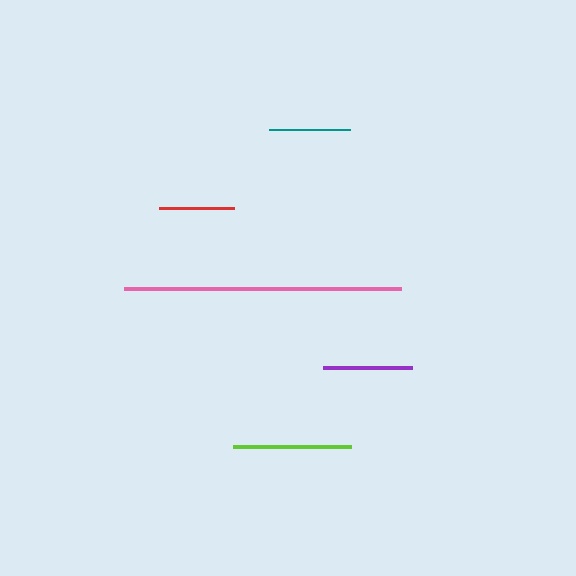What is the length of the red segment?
The red segment is approximately 75 pixels long.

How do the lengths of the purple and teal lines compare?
The purple and teal lines are approximately the same length.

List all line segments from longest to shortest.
From longest to shortest: pink, lime, purple, teal, red.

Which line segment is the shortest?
The red line is the shortest at approximately 75 pixels.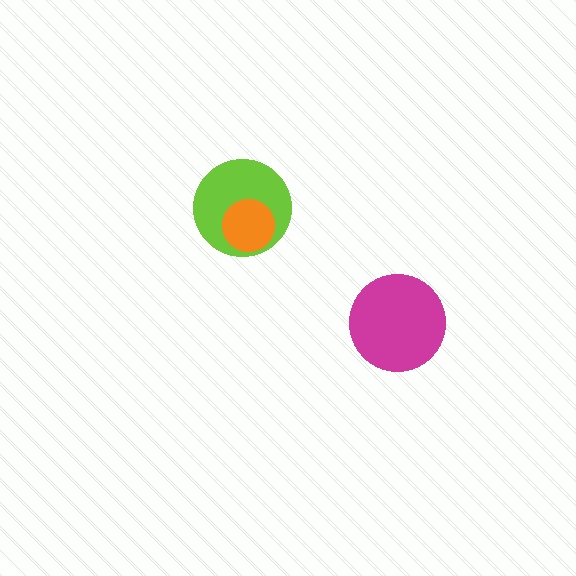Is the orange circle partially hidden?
No, no other shape covers it.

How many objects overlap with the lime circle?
1 object overlaps with the lime circle.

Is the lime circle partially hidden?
Yes, it is partially covered by another shape.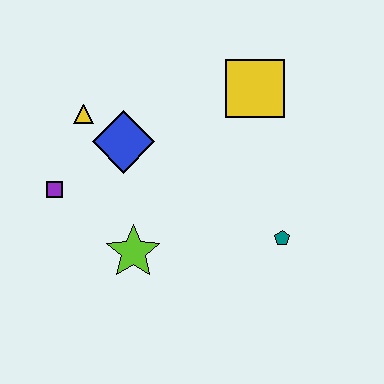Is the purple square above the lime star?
Yes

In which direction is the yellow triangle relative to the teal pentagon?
The yellow triangle is to the left of the teal pentagon.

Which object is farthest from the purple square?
The teal pentagon is farthest from the purple square.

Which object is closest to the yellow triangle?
The blue diamond is closest to the yellow triangle.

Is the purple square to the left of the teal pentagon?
Yes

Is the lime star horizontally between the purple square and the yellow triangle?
No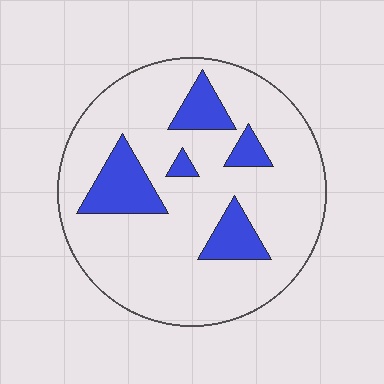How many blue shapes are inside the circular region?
5.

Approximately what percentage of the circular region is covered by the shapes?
Approximately 20%.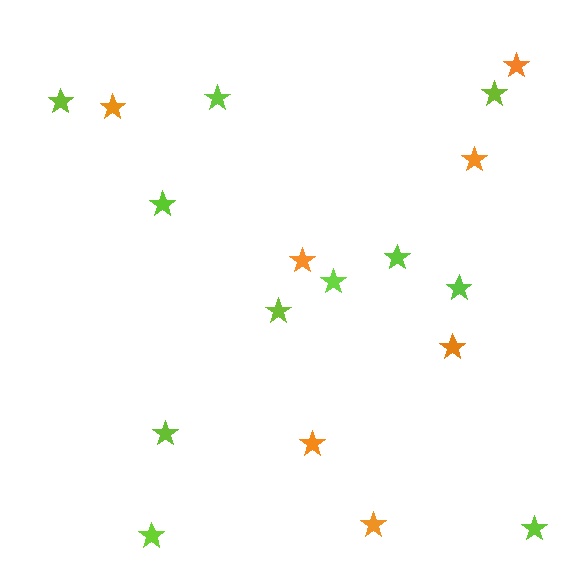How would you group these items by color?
There are 2 groups: one group of lime stars (11) and one group of orange stars (7).